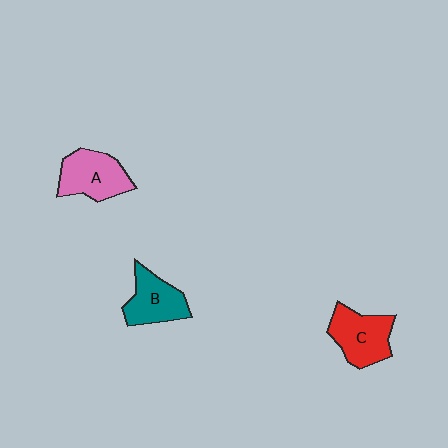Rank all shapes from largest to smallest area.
From largest to smallest: C (red), A (pink), B (teal).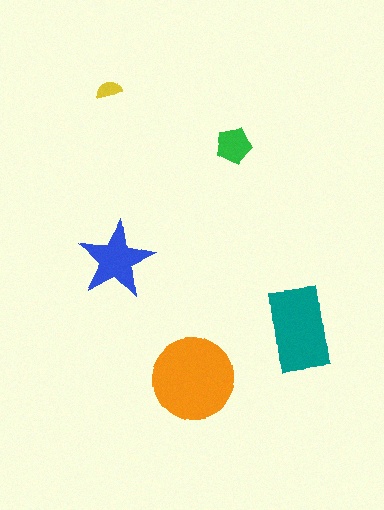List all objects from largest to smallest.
The orange circle, the teal rectangle, the blue star, the green pentagon, the yellow semicircle.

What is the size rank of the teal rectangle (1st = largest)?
2nd.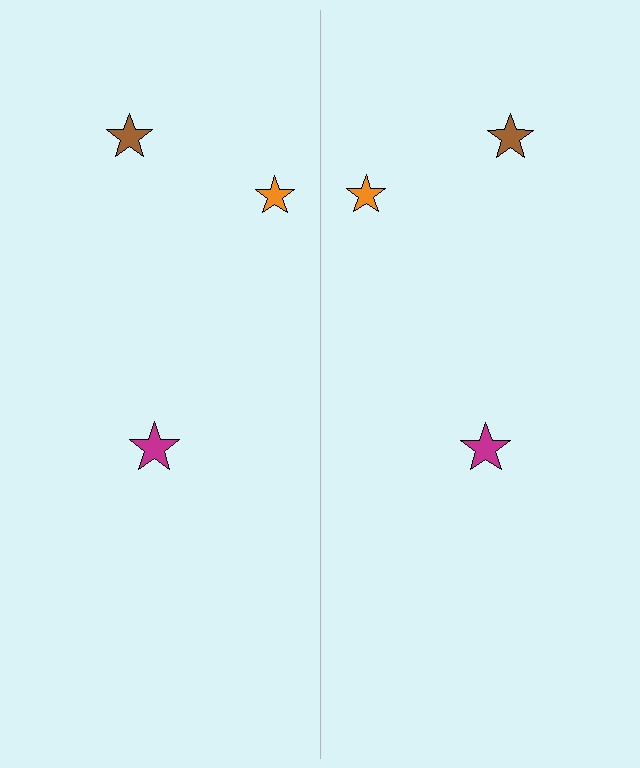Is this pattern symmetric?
Yes, this pattern has bilateral (reflection) symmetry.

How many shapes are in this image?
There are 6 shapes in this image.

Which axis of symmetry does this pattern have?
The pattern has a vertical axis of symmetry running through the center of the image.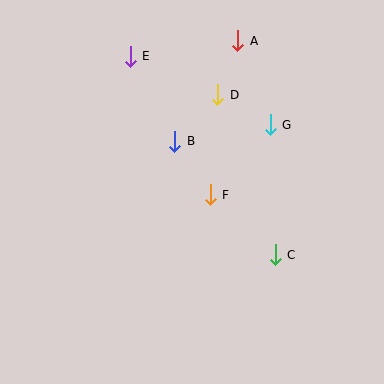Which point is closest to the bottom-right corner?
Point C is closest to the bottom-right corner.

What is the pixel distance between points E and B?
The distance between E and B is 96 pixels.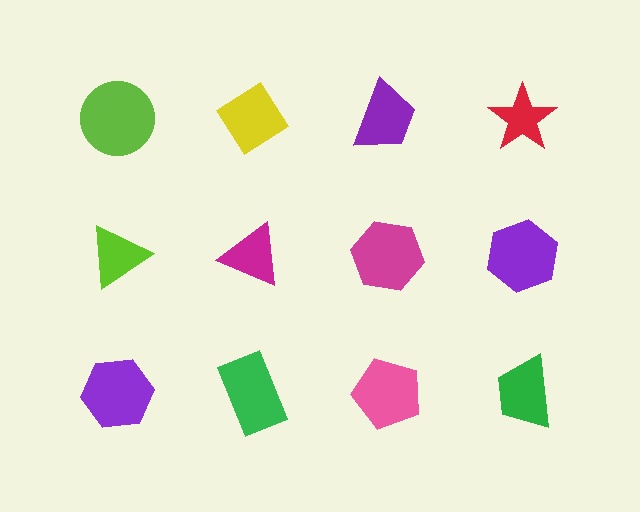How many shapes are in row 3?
4 shapes.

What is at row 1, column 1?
A lime circle.